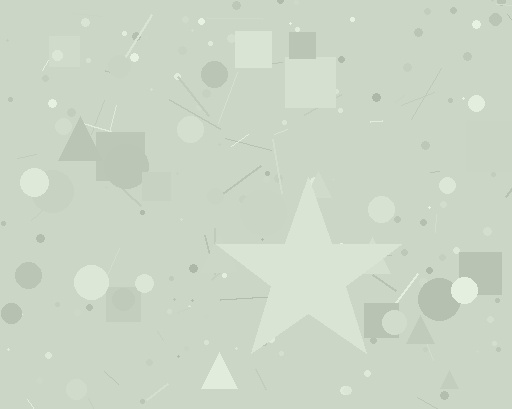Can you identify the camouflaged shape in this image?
The camouflaged shape is a star.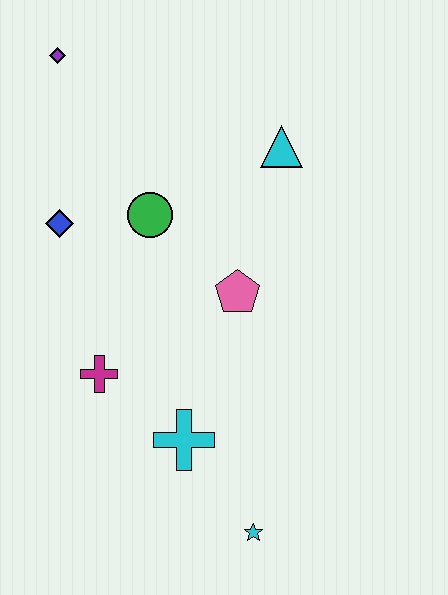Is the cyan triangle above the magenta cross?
Yes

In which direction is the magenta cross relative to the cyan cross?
The magenta cross is to the left of the cyan cross.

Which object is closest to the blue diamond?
The green circle is closest to the blue diamond.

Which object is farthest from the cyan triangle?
The cyan star is farthest from the cyan triangle.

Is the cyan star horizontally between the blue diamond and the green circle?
No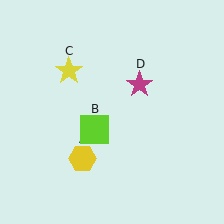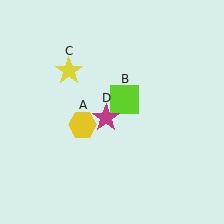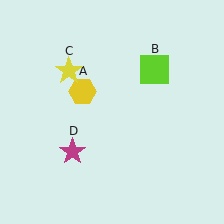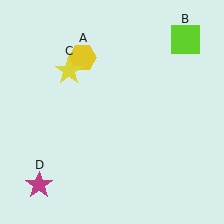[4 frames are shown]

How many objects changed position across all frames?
3 objects changed position: yellow hexagon (object A), lime square (object B), magenta star (object D).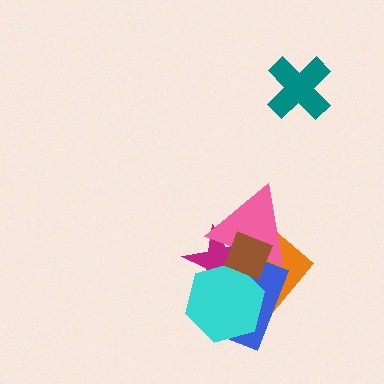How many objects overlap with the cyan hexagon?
5 objects overlap with the cyan hexagon.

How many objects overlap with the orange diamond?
5 objects overlap with the orange diamond.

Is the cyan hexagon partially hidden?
Yes, it is partially covered by another shape.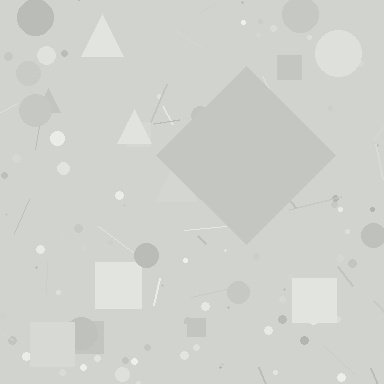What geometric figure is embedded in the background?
A diamond is embedded in the background.